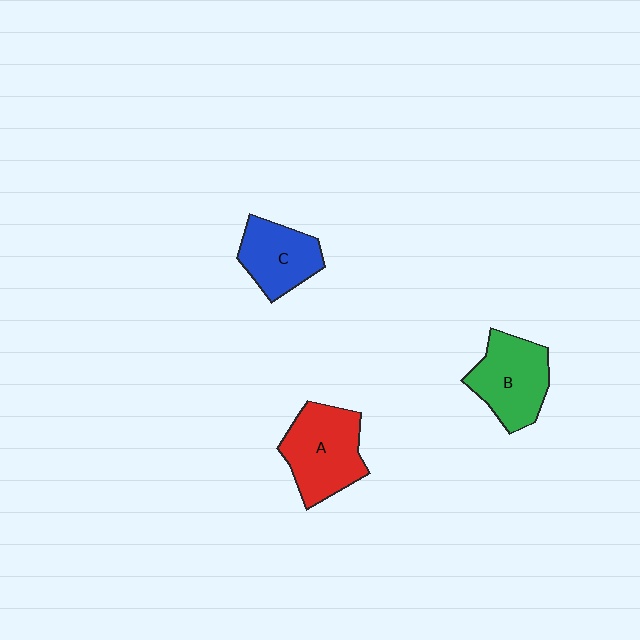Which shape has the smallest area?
Shape C (blue).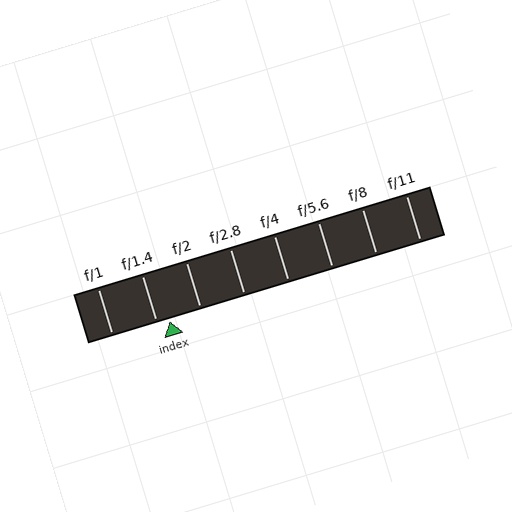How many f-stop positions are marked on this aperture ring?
There are 8 f-stop positions marked.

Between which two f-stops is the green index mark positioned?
The index mark is between f/1.4 and f/2.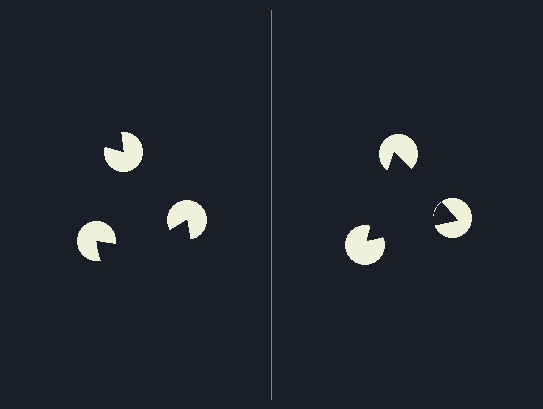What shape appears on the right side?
An illusory triangle.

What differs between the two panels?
The pac-man discs are positioned identically on both sides; only the wedge orientations differ. On the right they align to a triangle; on the left they are misaligned.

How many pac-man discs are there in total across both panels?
6 — 3 on each side.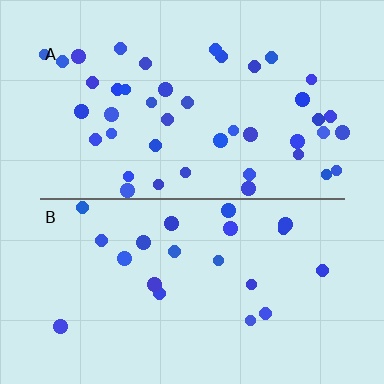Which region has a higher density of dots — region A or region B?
A (the top).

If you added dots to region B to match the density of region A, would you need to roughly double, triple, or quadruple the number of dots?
Approximately double.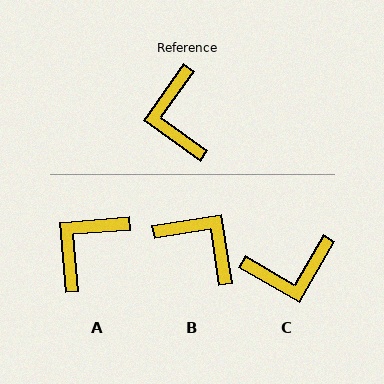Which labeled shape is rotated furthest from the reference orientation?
B, about 136 degrees away.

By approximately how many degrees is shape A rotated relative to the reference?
Approximately 50 degrees clockwise.